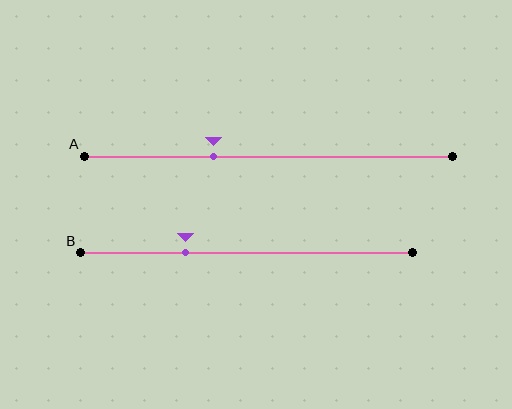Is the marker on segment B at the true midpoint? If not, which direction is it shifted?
No, the marker on segment B is shifted to the left by about 18% of the segment length.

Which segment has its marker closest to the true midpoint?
Segment A has its marker closest to the true midpoint.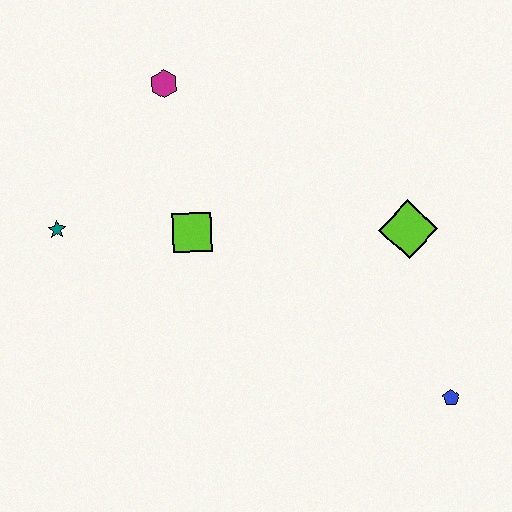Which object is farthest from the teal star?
The blue pentagon is farthest from the teal star.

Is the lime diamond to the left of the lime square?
No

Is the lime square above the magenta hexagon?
No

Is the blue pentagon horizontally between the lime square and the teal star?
No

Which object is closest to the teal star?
The lime square is closest to the teal star.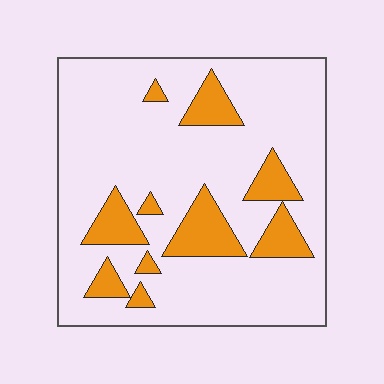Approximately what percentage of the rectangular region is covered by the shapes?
Approximately 20%.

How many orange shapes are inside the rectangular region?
10.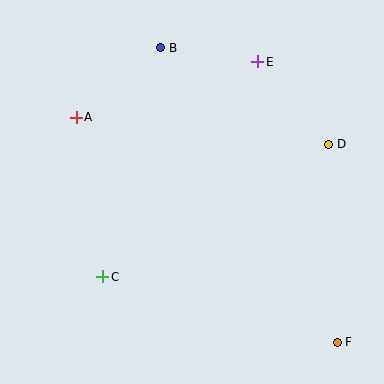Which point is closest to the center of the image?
Point C at (103, 277) is closest to the center.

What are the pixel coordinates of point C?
Point C is at (103, 277).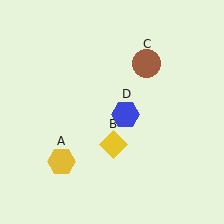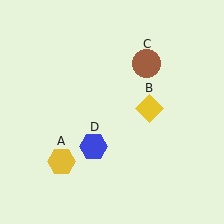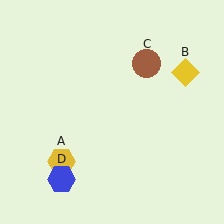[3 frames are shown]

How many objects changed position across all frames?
2 objects changed position: yellow diamond (object B), blue hexagon (object D).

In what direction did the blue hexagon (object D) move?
The blue hexagon (object D) moved down and to the left.